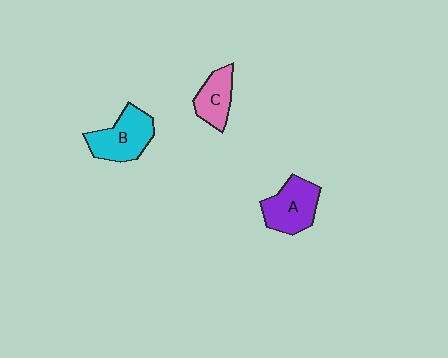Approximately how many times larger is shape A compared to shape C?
Approximately 1.4 times.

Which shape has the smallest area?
Shape C (pink).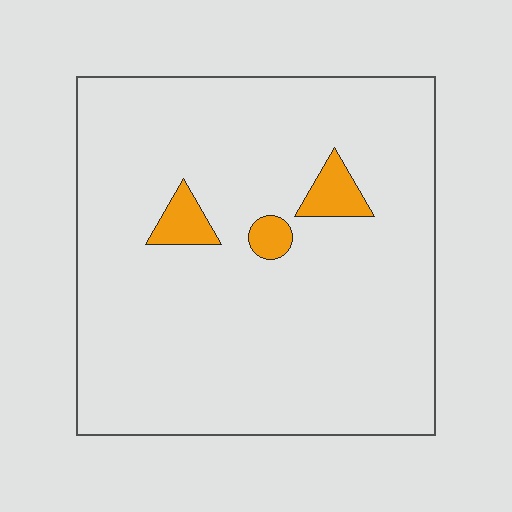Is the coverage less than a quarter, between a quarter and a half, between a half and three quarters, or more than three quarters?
Less than a quarter.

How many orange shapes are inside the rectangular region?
3.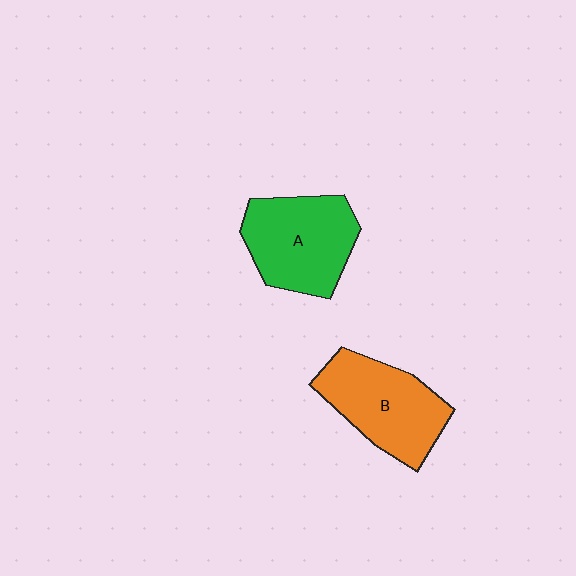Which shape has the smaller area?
Shape B (orange).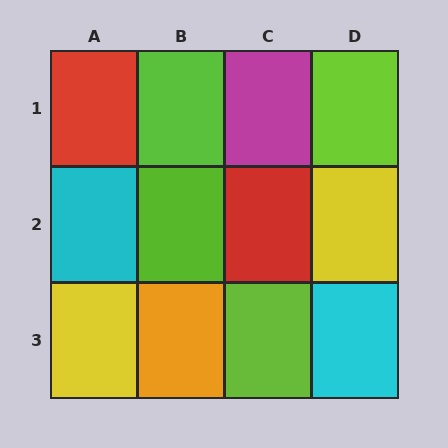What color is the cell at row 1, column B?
Lime.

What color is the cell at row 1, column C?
Magenta.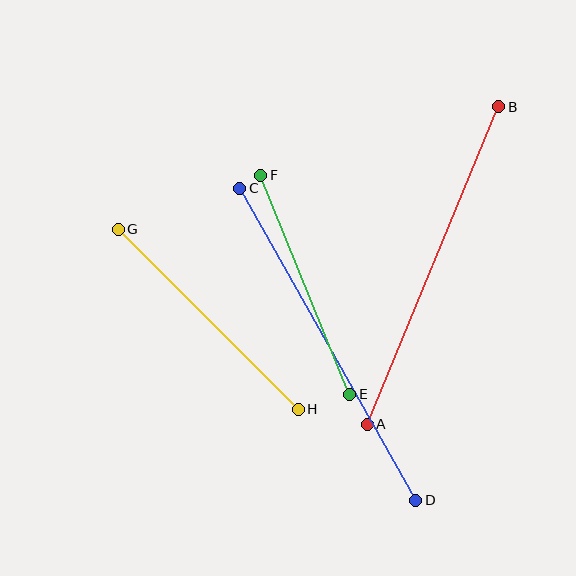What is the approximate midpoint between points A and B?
The midpoint is at approximately (433, 265) pixels.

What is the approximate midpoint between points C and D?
The midpoint is at approximately (328, 344) pixels.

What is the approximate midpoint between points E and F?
The midpoint is at approximately (305, 285) pixels.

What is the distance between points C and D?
The distance is approximately 359 pixels.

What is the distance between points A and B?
The distance is approximately 344 pixels.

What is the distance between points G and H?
The distance is approximately 255 pixels.